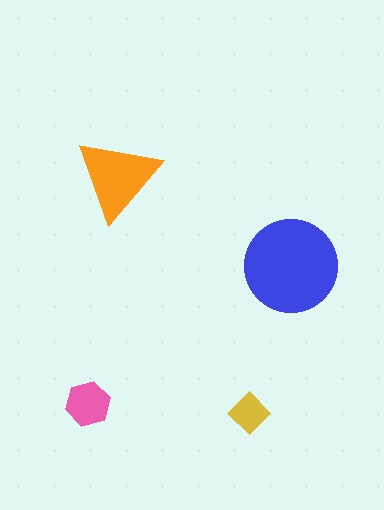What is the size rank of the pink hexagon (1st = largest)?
3rd.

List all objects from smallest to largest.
The yellow diamond, the pink hexagon, the orange triangle, the blue circle.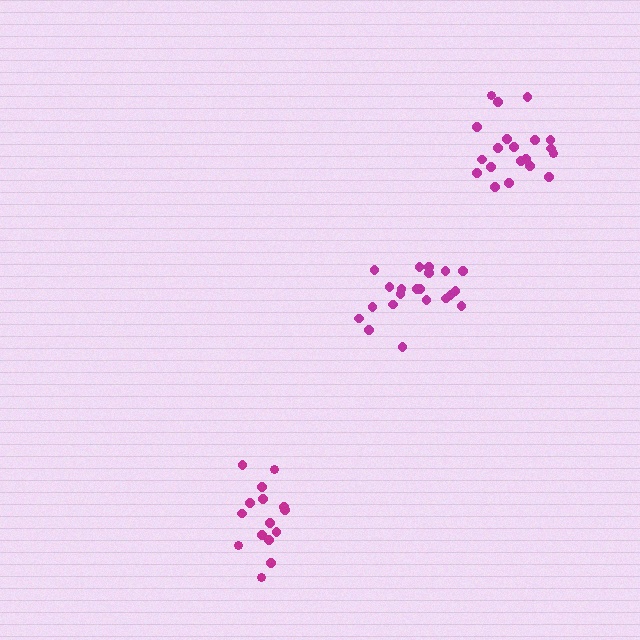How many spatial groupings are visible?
There are 3 spatial groupings.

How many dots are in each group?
Group 1: 20 dots, Group 2: 15 dots, Group 3: 21 dots (56 total).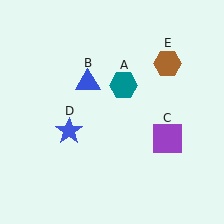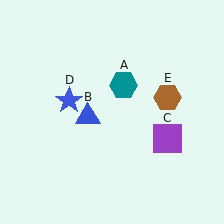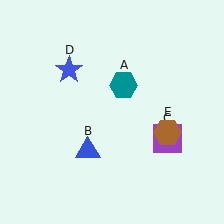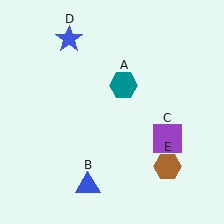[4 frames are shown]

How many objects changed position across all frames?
3 objects changed position: blue triangle (object B), blue star (object D), brown hexagon (object E).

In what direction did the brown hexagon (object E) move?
The brown hexagon (object E) moved down.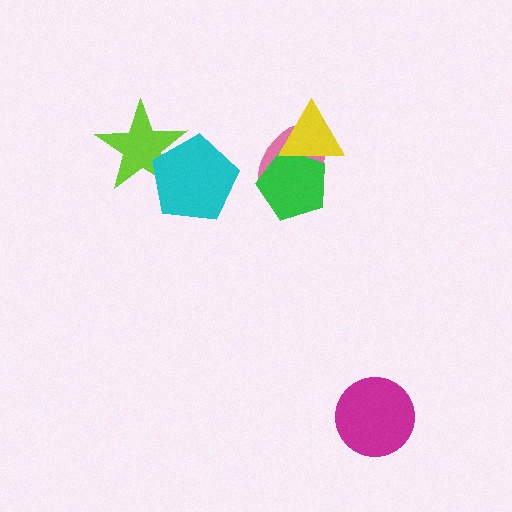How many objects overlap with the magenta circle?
0 objects overlap with the magenta circle.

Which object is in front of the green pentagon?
The yellow triangle is in front of the green pentagon.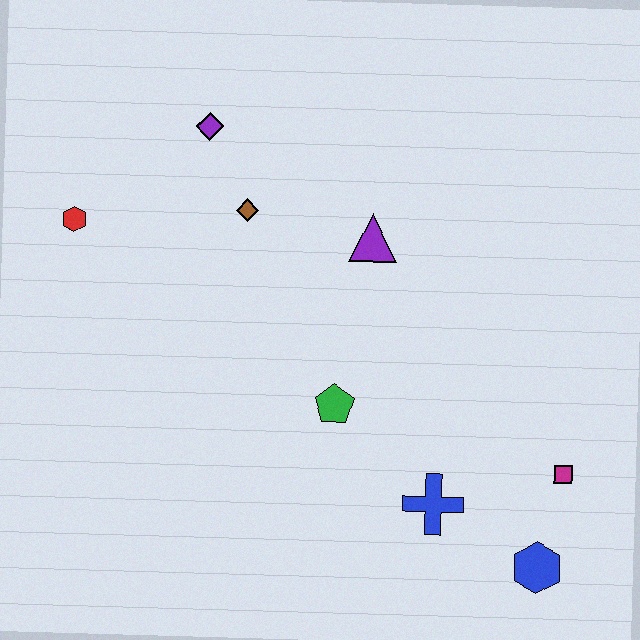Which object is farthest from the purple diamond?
The blue hexagon is farthest from the purple diamond.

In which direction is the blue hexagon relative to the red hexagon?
The blue hexagon is to the right of the red hexagon.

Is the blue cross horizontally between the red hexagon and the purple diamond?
No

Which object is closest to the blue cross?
The blue hexagon is closest to the blue cross.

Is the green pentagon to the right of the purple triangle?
No